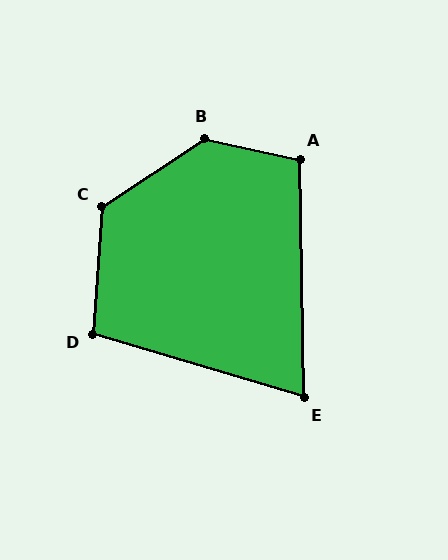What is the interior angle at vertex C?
Approximately 128 degrees (obtuse).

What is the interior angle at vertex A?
Approximately 103 degrees (obtuse).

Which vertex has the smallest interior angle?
E, at approximately 73 degrees.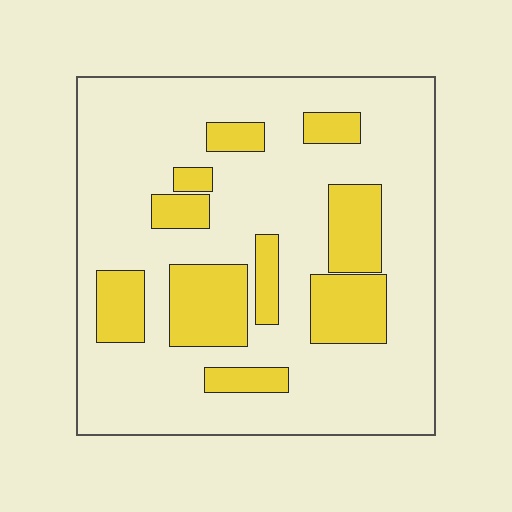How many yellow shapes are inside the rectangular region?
10.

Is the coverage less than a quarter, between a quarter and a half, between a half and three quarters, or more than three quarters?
Less than a quarter.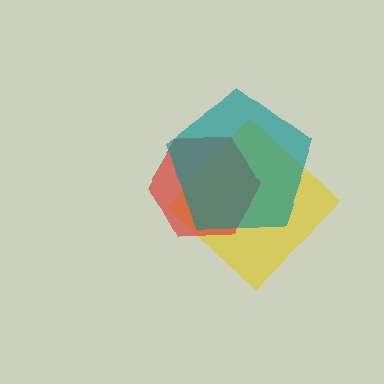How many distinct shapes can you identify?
There are 3 distinct shapes: a yellow diamond, a red hexagon, a teal pentagon.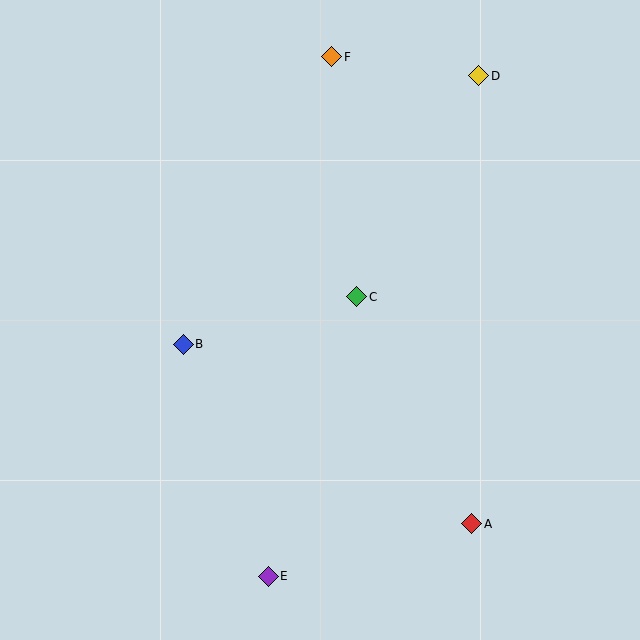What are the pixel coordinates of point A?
Point A is at (472, 524).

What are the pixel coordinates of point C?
Point C is at (357, 297).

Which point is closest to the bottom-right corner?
Point A is closest to the bottom-right corner.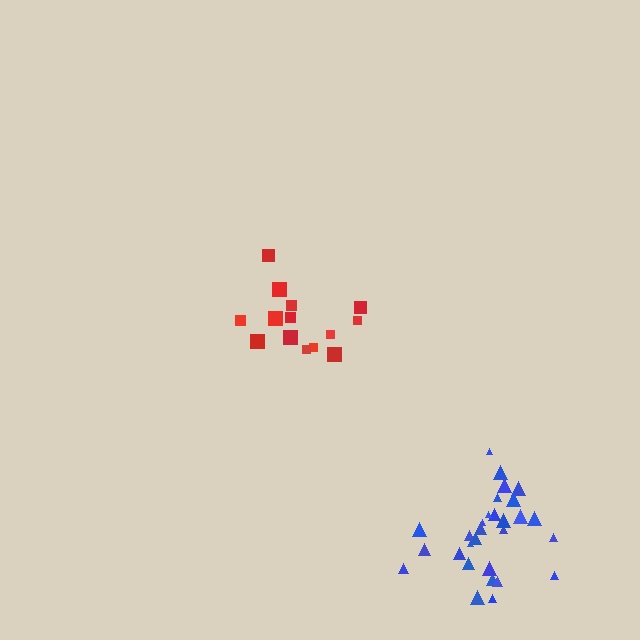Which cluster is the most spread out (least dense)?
Red.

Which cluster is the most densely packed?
Blue.